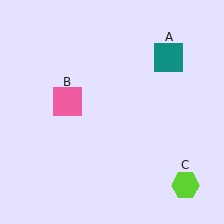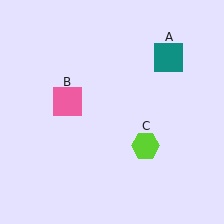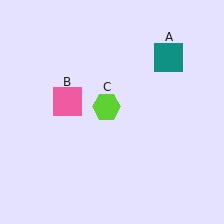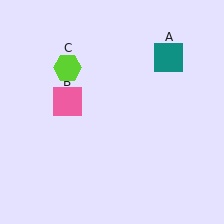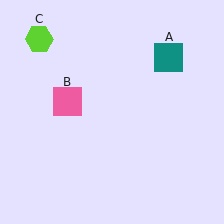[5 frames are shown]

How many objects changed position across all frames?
1 object changed position: lime hexagon (object C).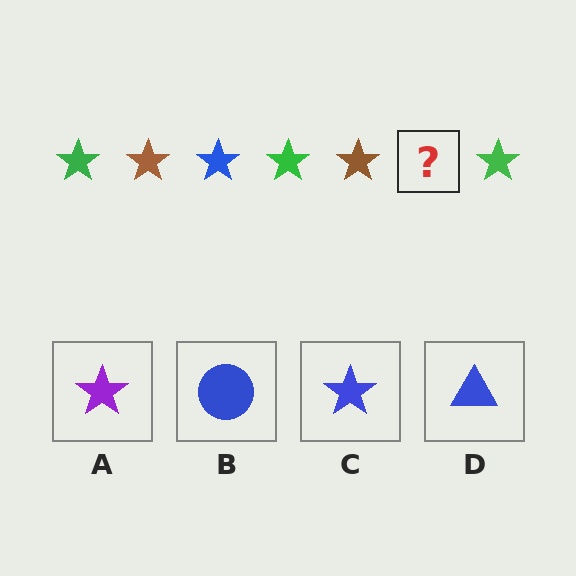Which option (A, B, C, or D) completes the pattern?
C.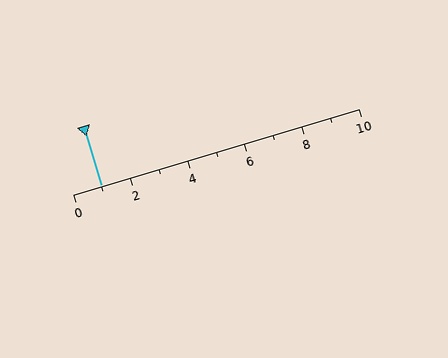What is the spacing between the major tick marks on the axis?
The major ticks are spaced 2 apart.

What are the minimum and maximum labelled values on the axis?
The axis runs from 0 to 10.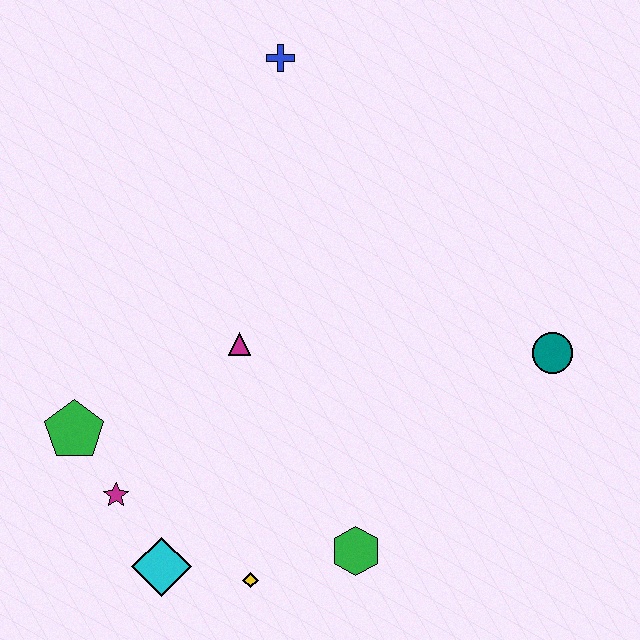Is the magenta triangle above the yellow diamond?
Yes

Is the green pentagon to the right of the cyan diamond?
No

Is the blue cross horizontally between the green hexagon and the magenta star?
Yes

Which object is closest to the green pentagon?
The magenta star is closest to the green pentagon.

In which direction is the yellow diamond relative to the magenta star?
The yellow diamond is to the right of the magenta star.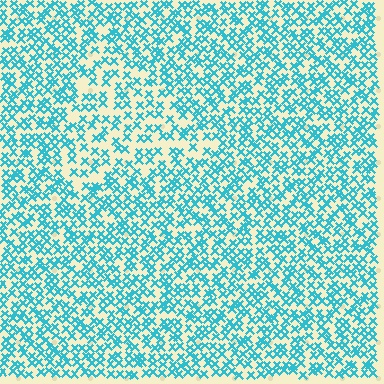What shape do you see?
I see a triangle.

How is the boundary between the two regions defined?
The boundary is defined by a change in element density (approximately 1.6x ratio). All elements are the same color, size, and shape.